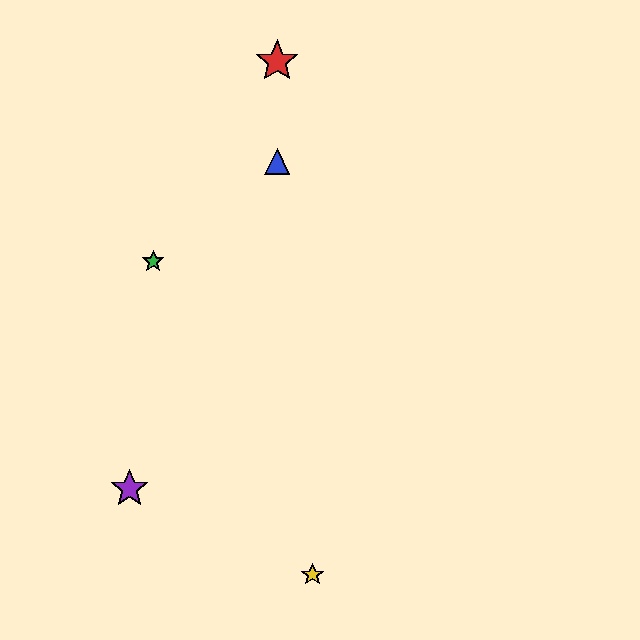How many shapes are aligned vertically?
2 shapes (the red star, the blue triangle) are aligned vertically.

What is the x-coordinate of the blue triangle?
The blue triangle is at x≈277.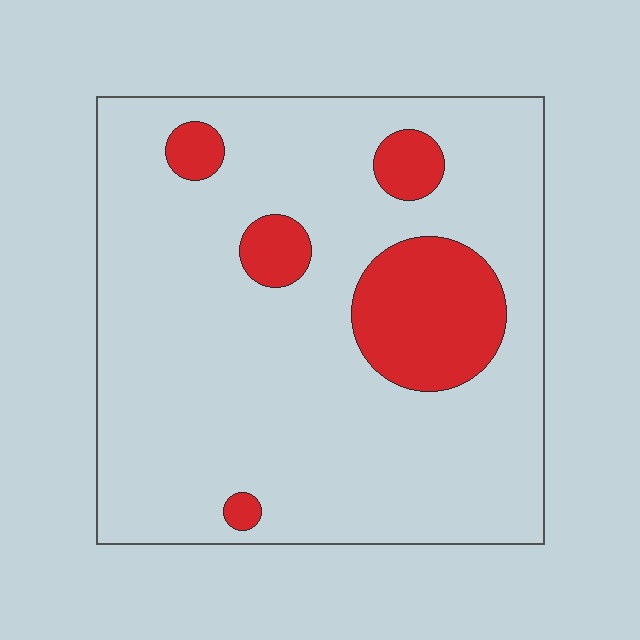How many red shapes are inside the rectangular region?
5.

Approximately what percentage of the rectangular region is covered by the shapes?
Approximately 15%.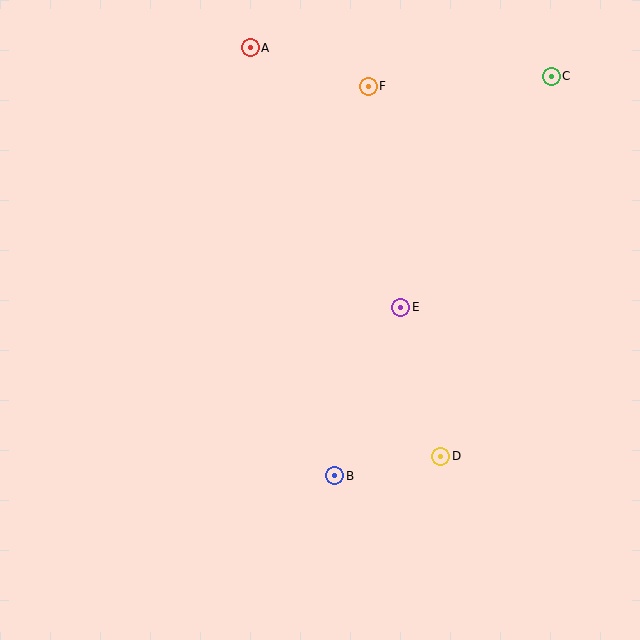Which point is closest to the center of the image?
Point E at (401, 307) is closest to the center.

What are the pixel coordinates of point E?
Point E is at (401, 307).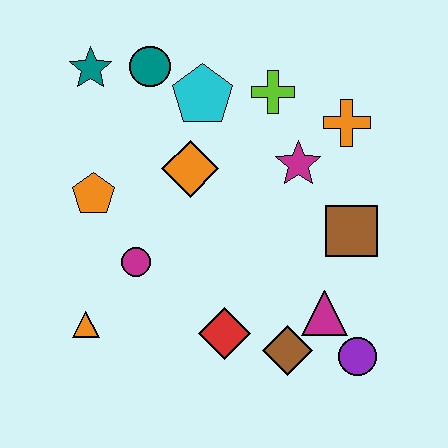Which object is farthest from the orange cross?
The orange triangle is farthest from the orange cross.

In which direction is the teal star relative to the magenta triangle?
The teal star is above the magenta triangle.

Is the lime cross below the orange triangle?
No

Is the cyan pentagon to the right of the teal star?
Yes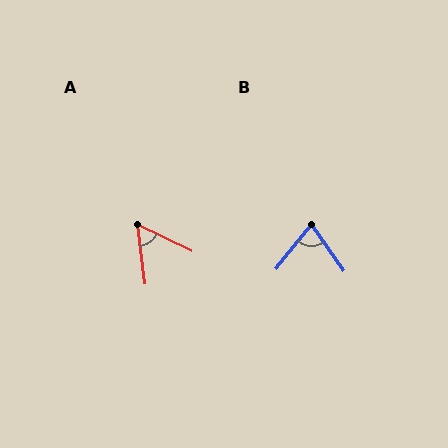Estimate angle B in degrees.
Approximately 74 degrees.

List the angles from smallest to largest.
A (57°), B (74°).